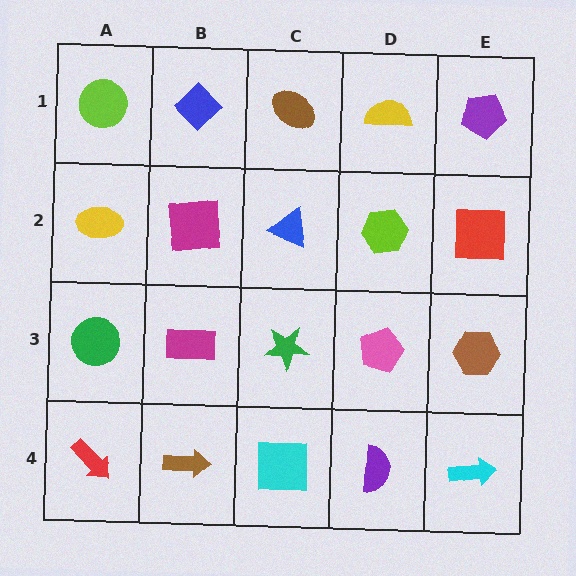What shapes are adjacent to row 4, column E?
A brown hexagon (row 3, column E), a purple semicircle (row 4, column D).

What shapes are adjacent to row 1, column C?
A blue triangle (row 2, column C), a blue diamond (row 1, column B), a yellow semicircle (row 1, column D).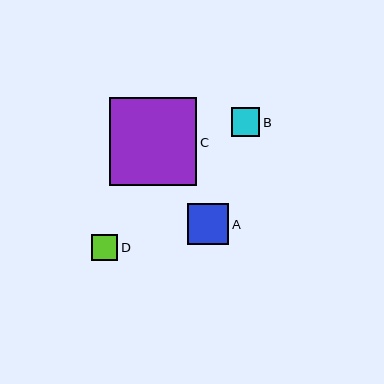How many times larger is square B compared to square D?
Square B is approximately 1.1 times the size of square D.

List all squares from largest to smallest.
From largest to smallest: C, A, B, D.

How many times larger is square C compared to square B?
Square C is approximately 3.0 times the size of square B.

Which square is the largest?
Square C is the largest with a size of approximately 87 pixels.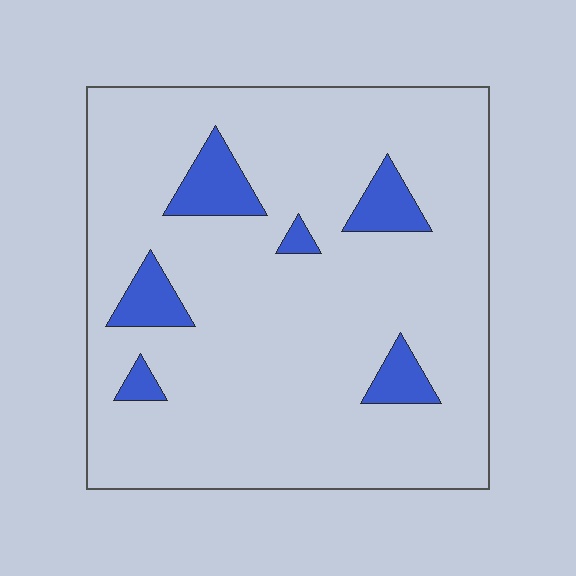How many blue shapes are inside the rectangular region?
6.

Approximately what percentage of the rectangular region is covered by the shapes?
Approximately 10%.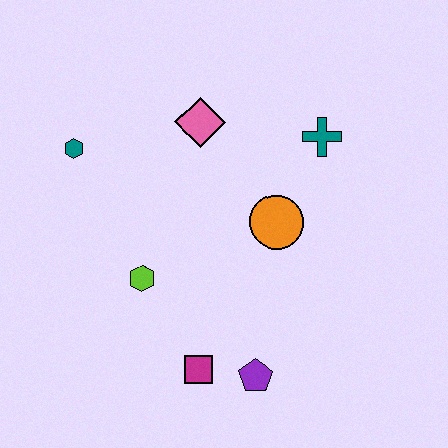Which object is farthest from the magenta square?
The teal cross is farthest from the magenta square.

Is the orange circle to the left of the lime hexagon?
No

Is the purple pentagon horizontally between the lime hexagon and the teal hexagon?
No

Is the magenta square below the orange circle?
Yes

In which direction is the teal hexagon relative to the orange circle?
The teal hexagon is to the left of the orange circle.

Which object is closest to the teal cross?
The orange circle is closest to the teal cross.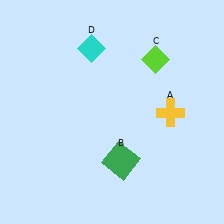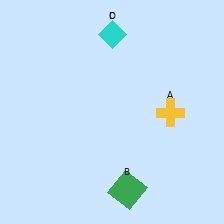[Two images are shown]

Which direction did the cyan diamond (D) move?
The cyan diamond (D) moved right.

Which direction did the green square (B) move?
The green square (B) moved down.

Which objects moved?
The objects that moved are: the green square (B), the lime diamond (C), the cyan diamond (D).